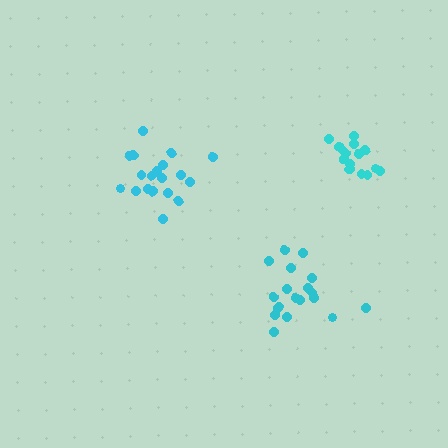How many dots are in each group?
Group 1: 19 dots, Group 2: 19 dots, Group 3: 17 dots (55 total).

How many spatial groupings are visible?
There are 3 spatial groupings.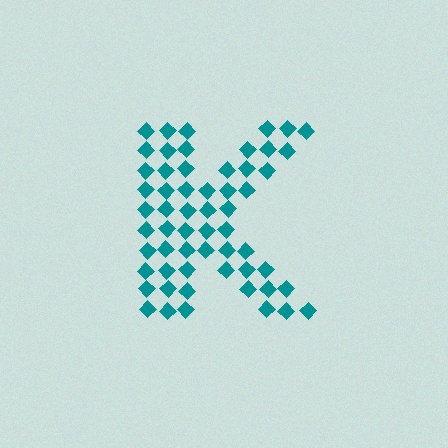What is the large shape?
The large shape is the letter K.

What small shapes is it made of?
It is made of small diamonds.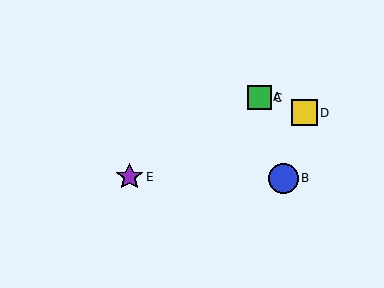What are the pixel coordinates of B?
Object B is at (283, 178).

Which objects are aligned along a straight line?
Objects A, C, E are aligned along a straight line.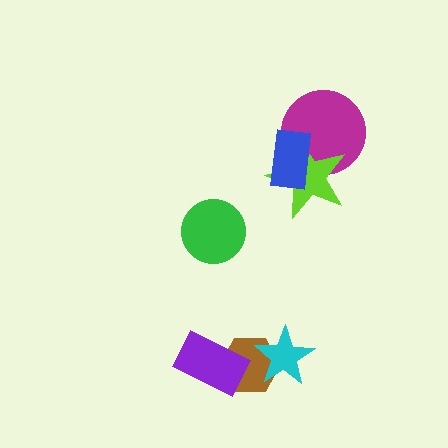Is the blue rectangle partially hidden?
No, no other shape covers it.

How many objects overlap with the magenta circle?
2 objects overlap with the magenta circle.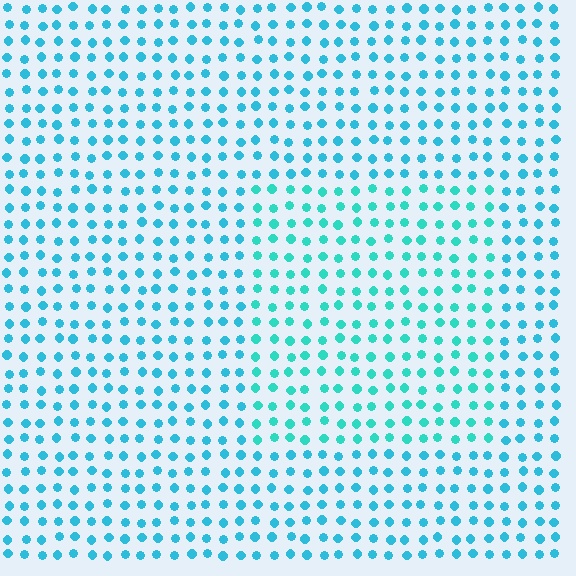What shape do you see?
I see a rectangle.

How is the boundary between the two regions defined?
The boundary is defined purely by a slight shift in hue (about 20 degrees). Spacing, size, and orientation are identical on both sides.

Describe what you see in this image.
The image is filled with small cyan elements in a uniform arrangement. A rectangle-shaped region is visible where the elements are tinted to a slightly different hue, forming a subtle color boundary.